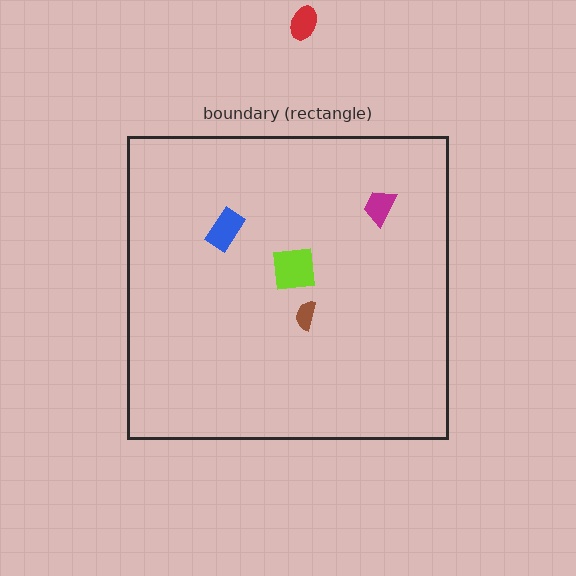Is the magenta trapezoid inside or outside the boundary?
Inside.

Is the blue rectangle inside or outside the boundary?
Inside.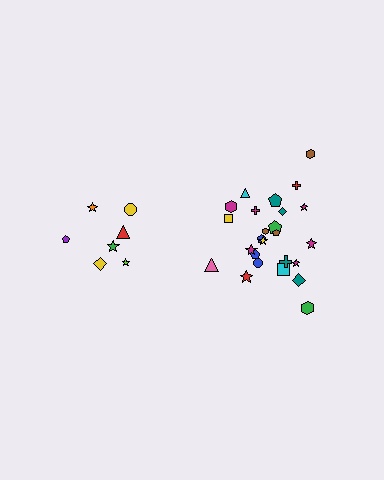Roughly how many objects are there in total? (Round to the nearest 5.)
Roughly 30 objects in total.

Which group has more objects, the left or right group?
The right group.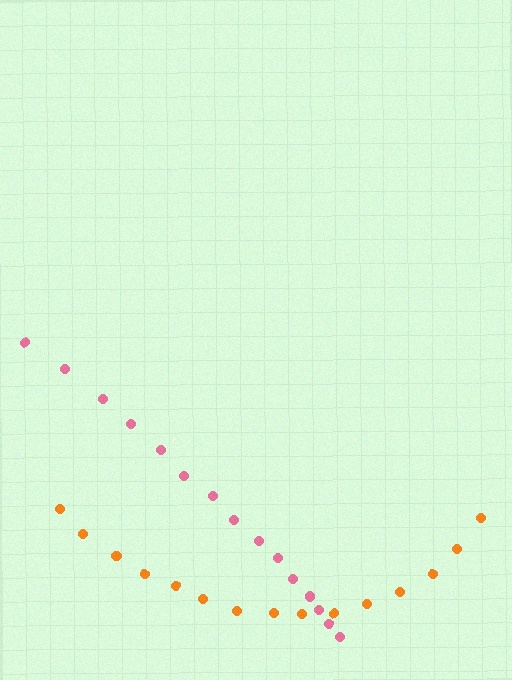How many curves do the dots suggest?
There are 2 distinct paths.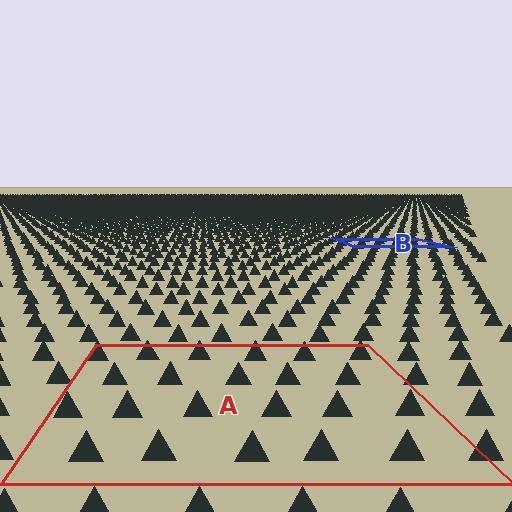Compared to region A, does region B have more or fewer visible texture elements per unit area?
Region B has more texture elements per unit area — they are packed more densely because it is farther away.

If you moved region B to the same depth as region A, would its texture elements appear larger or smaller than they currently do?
They would appear larger. At a closer depth, the same texture elements are projected at a bigger on-screen size.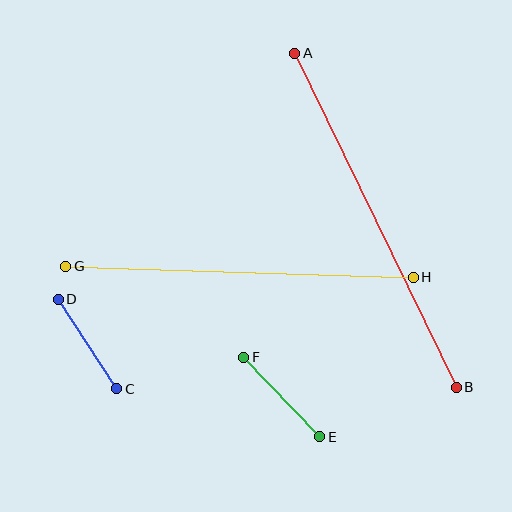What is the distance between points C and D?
The distance is approximately 107 pixels.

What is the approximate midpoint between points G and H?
The midpoint is at approximately (239, 272) pixels.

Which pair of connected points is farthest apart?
Points A and B are farthest apart.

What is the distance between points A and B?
The distance is approximately 371 pixels.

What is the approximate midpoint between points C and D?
The midpoint is at approximately (87, 344) pixels.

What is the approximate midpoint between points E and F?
The midpoint is at approximately (282, 397) pixels.